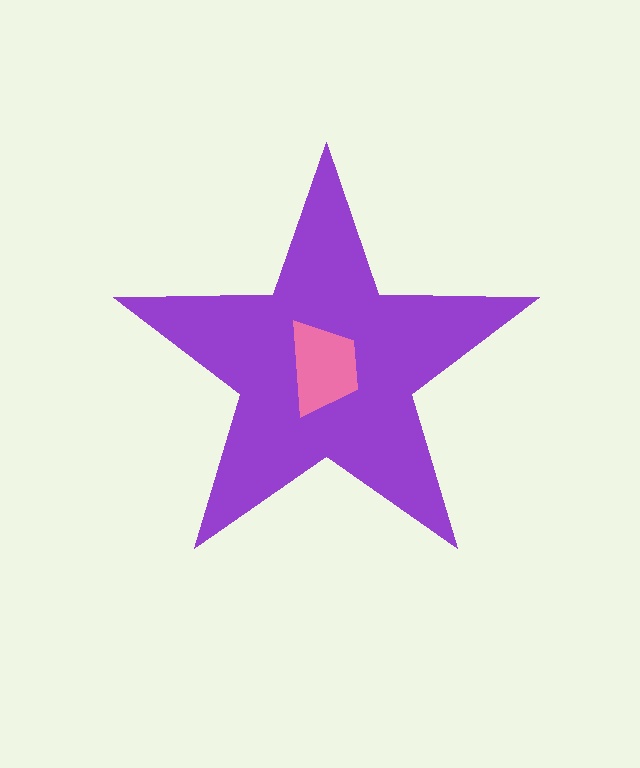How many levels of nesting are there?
2.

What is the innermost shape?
The pink trapezoid.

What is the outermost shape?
The purple star.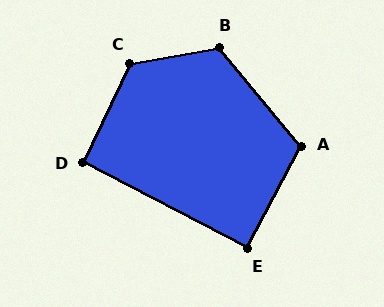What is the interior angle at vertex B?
Approximately 120 degrees (obtuse).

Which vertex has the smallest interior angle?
E, at approximately 90 degrees.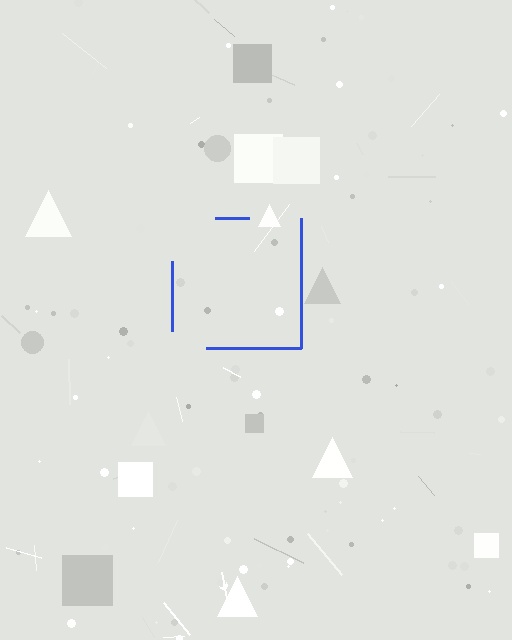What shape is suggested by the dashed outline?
The dashed outline suggests a square.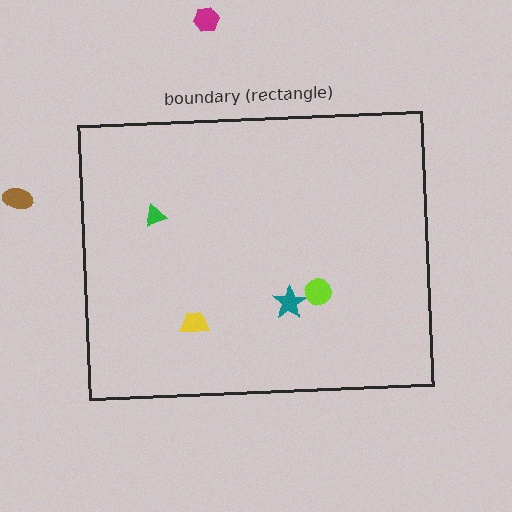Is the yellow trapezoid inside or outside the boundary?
Inside.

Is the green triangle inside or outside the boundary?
Inside.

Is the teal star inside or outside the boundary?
Inside.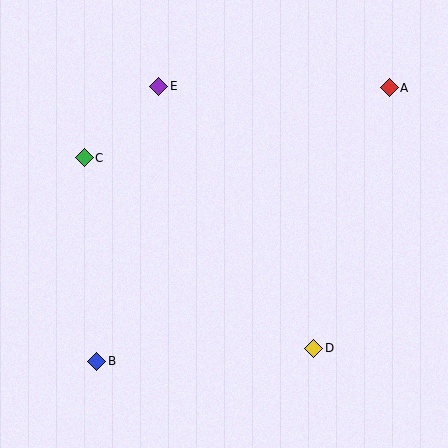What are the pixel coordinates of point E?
Point E is at (159, 86).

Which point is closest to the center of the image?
Point E at (159, 86) is closest to the center.